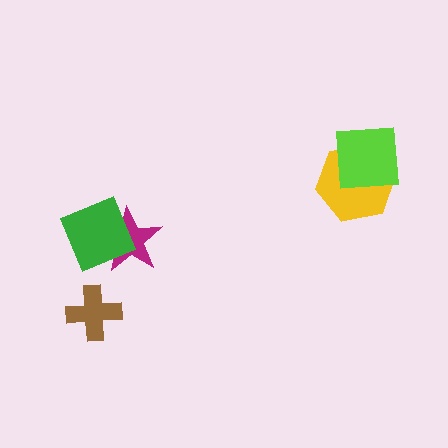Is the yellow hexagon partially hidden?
Yes, it is partially covered by another shape.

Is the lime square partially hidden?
No, no other shape covers it.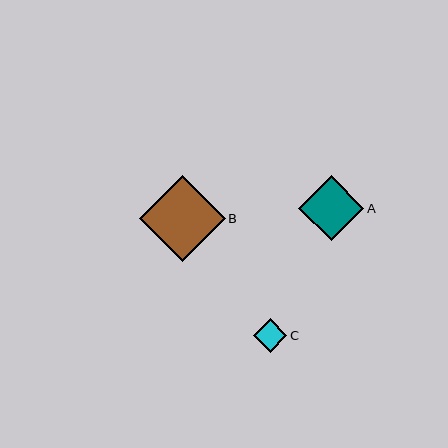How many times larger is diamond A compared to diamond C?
Diamond A is approximately 2.0 times the size of diamond C.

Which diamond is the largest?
Diamond B is the largest with a size of approximately 86 pixels.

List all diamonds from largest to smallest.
From largest to smallest: B, A, C.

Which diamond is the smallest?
Diamond C is the smallest with a size of approximately 34 pixels.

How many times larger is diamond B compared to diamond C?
Diamond B is approximately 2.6 times the size of diamond C.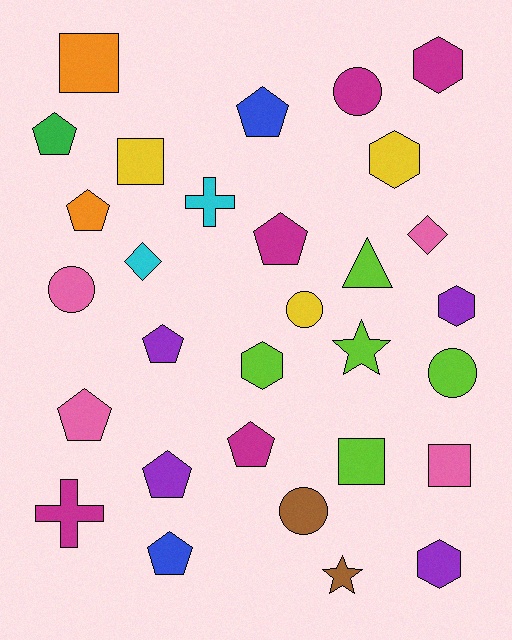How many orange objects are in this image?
There are 2 orange objects.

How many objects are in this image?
There are 30 objects.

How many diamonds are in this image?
There are 2 diamonds.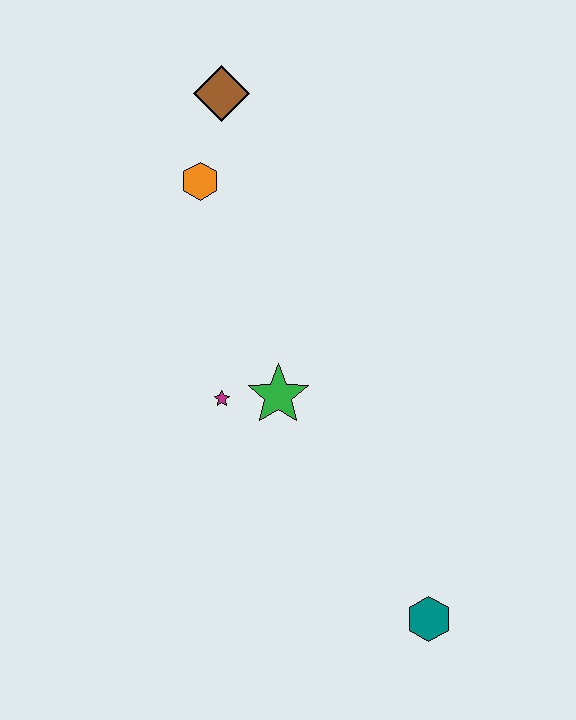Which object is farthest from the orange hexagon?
The teal hexagon is farthest from the orange hexagon.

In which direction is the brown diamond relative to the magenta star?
The brown diamond is above the magenta star.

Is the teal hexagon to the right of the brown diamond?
Yes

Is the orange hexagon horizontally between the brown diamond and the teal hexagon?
No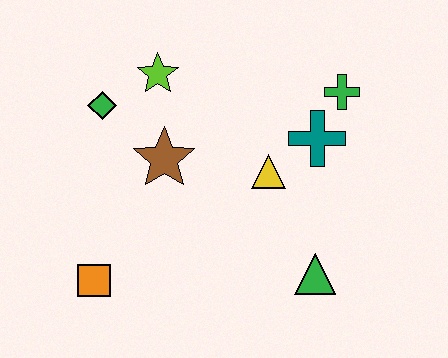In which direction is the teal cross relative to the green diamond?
The teal cross is to the right of the green diamond.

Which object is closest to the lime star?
The green diamond is closest to the lime star.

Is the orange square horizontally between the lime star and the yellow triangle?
No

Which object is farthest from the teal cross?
The orange square is farthest from the teal cross.